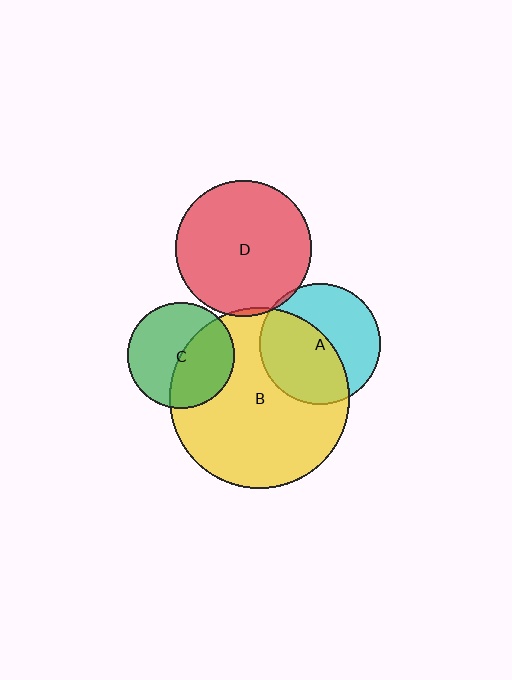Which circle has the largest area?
Circle B (yellow).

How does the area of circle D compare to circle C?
Approximately 1.6 times.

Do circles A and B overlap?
Yes.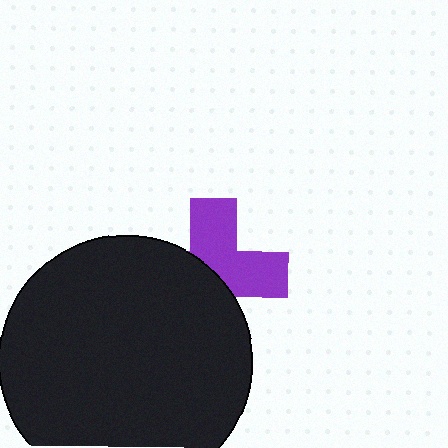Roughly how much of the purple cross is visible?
About half of it is visible (roughly 49%).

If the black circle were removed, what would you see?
You would see the complete purple cross.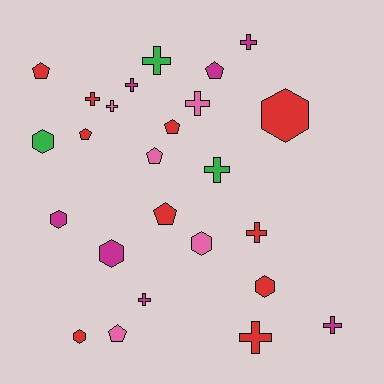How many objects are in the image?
There are 25 objects.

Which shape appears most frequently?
Cross, with 11 objects.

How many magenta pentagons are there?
There is 1 magenta pentagon.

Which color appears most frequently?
Red, with 10 objects.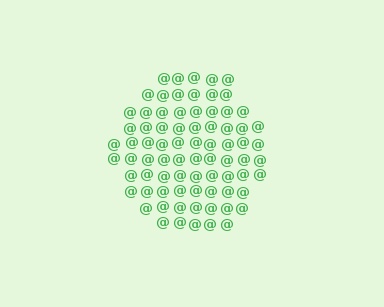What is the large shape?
The large shape is a hexagon.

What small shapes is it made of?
It is made of small at signs.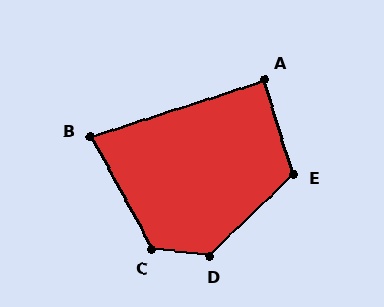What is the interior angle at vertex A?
Approximately 89 degrees (approximately right).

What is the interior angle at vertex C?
Approximately 125 degrees (obtuse).